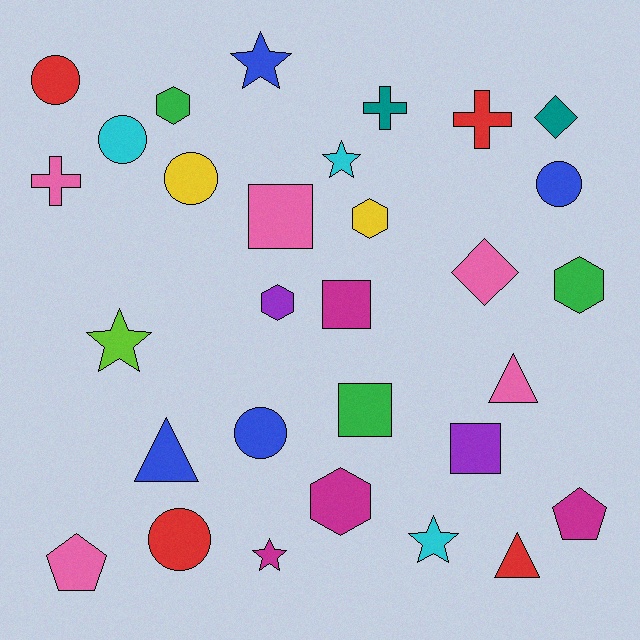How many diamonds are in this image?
There are 2 diamonds.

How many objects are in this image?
There are 30 objects.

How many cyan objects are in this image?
There are 3 cyan objects.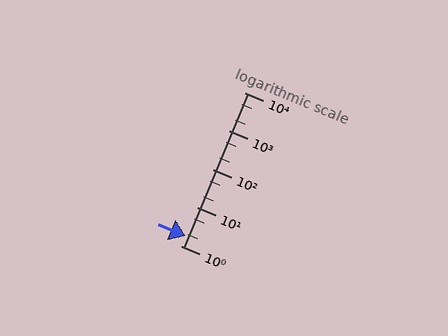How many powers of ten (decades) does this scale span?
The scale spans 4 decades, from 1 to 10000.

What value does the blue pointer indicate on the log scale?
The pointer indicates approximately 1.8.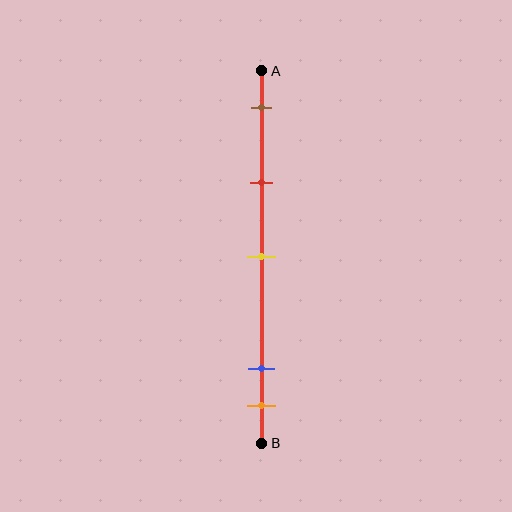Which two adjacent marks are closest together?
The blue and orange marks are the closest adjacent pair.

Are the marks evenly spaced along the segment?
No, the marks are not evenly spaced.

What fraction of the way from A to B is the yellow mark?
The yellow mark is approximately 50% (0.5) of the way from A to B.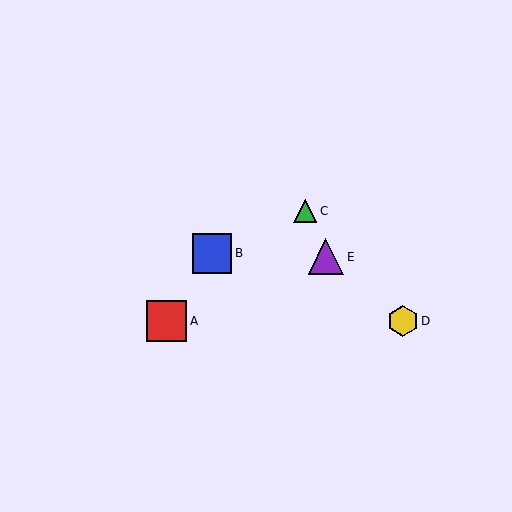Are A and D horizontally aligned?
Yes, both are at y≈321.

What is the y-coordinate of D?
Object D is at y≈321.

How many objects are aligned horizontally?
2 objects (A, D) are aligned horizontally.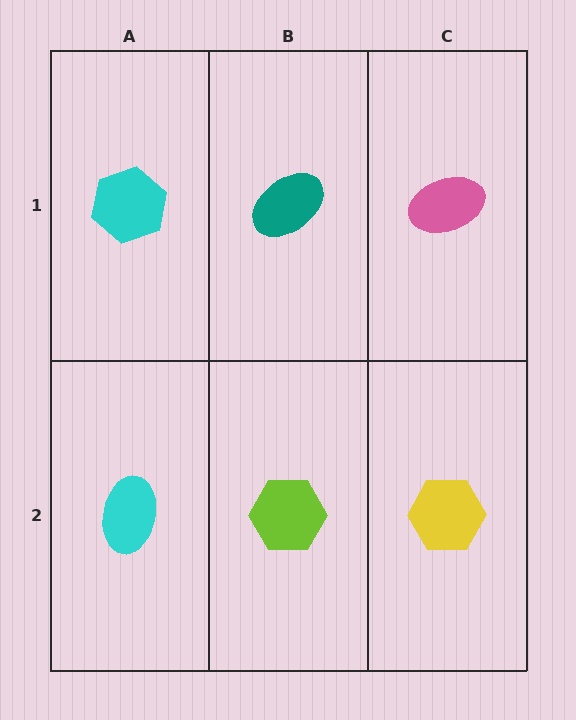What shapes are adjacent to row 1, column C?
A yellow hexagon (row 2, column C), a teal ellipse (row 1, column B).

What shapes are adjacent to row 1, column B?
A lime hexagon (row 2, column B), a cyan hexagon (row 1, column A), a pink ellipse (row 1, column C).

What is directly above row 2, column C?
A pink ellipse.